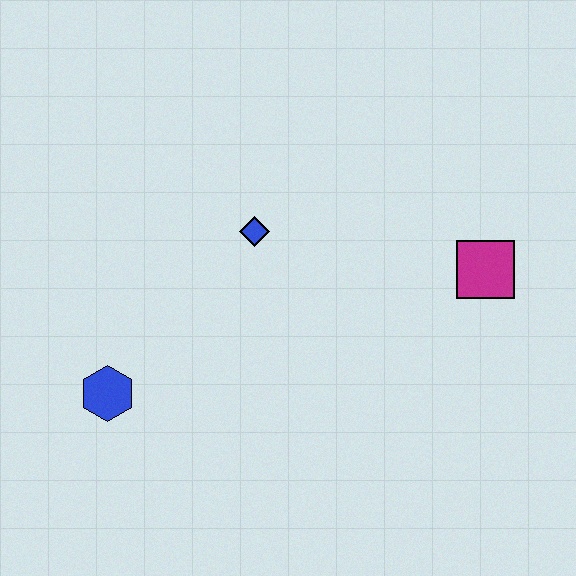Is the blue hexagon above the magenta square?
No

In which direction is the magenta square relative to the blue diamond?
The magenta square is to the right of the blue diamond.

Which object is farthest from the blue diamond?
The magenta square is farthest from the blue diamond.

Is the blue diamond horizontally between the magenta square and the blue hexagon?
Yes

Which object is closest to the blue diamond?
The blue hexagon is closest to the blue diamond.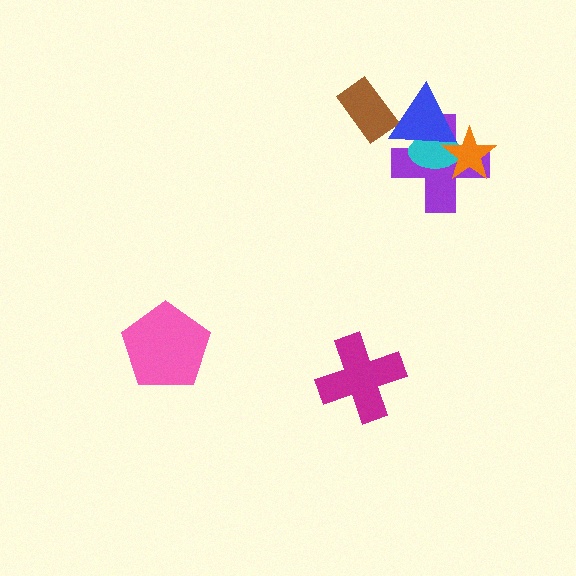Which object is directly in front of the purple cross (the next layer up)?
The cyan ellipse is directly in front of the purple cross.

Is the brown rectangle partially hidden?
Yes, it is partially covered by another shape.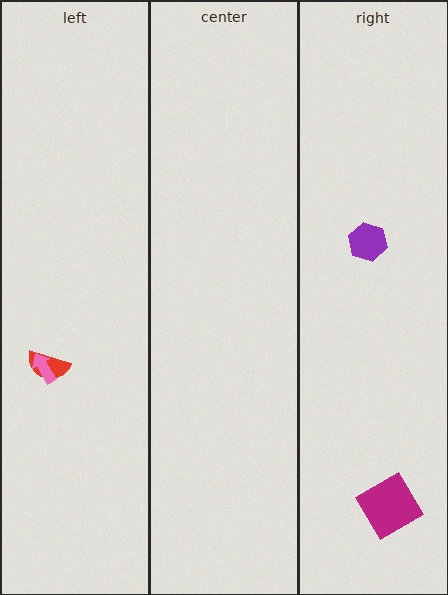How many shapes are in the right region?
2.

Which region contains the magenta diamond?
The right region.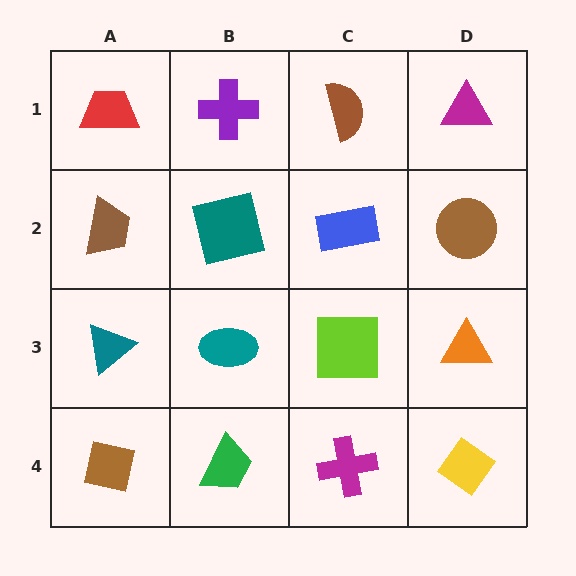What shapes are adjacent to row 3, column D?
A brown circle (row 2, column D), a yellow diamond (row 4, column D), a lime square (row 3, column C).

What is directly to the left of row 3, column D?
A lime square.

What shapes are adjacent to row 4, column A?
A teal triangle (row 3, column A), a green trapezoid (row 4, column B).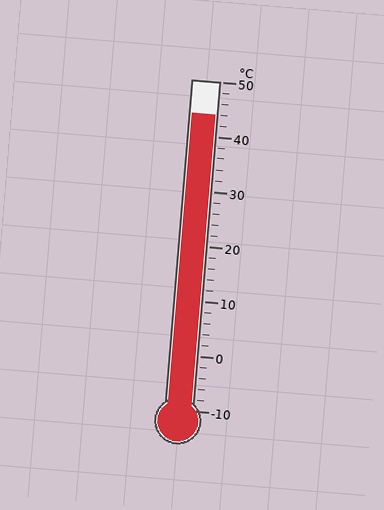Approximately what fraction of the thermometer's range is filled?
The thermometer is filled to approximately 90% of its range.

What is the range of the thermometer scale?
The thermometer scale ranges from -10°C to 50°C.